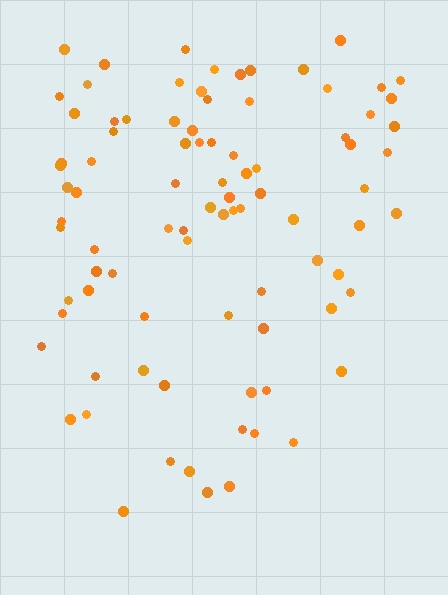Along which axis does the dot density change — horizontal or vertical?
Vertical.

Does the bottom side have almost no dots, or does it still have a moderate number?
Still a moderate number, just noticeably fewer than the top.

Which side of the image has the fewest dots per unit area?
The bottom.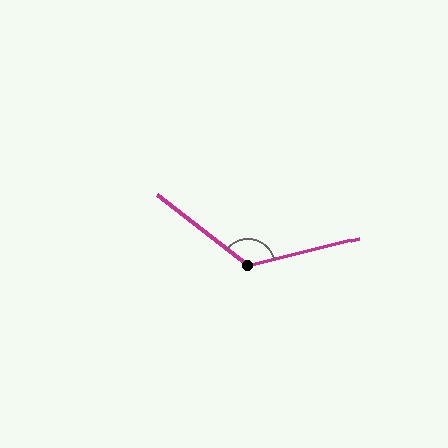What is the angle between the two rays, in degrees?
Approximately 128 degrees.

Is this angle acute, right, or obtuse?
It is obtuse.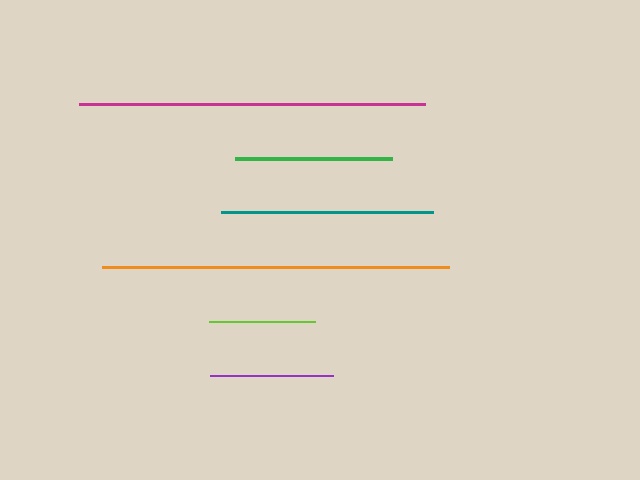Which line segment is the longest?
The orange line is the longest at approximately 347 pixels.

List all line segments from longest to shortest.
From longest to shortest: orange, magenta, teal, green, purple, lime.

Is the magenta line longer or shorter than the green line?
The magenta line is longer than the green line.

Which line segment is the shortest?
The lime line is the shortest at approximately 106 pixels.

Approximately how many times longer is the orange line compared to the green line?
The orange line is approximately 2.2 times the length of the green line.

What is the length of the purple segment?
The purple segment is approximately 123 pixels long.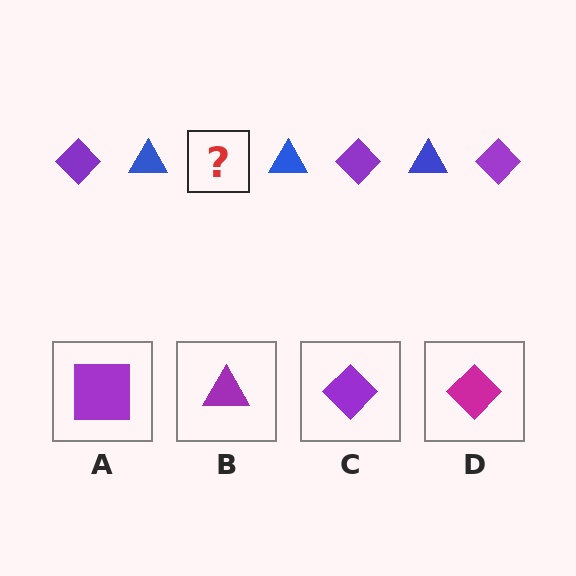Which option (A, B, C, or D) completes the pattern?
C.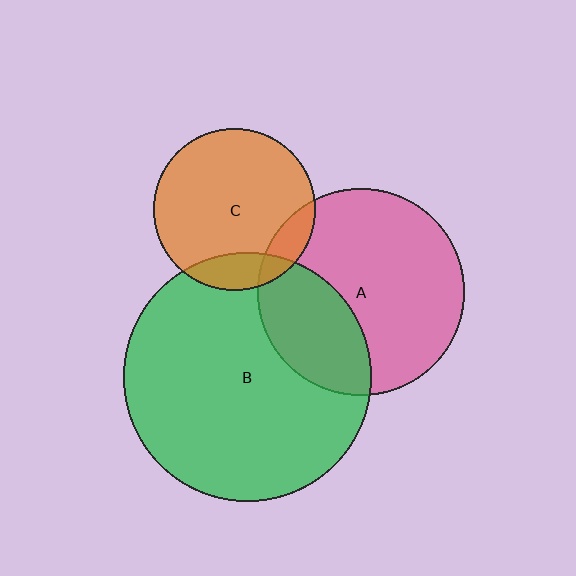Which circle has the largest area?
Circle B (green).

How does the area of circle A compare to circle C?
Approximately 1.6 times.